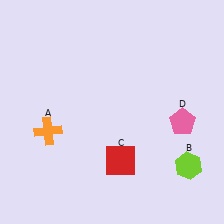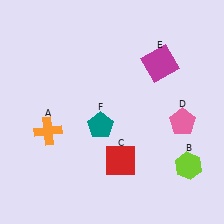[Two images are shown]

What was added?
A magenta square (E), a teal pentagon (F) were added in Image 2.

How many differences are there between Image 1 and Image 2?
There are 2 differences between the two images.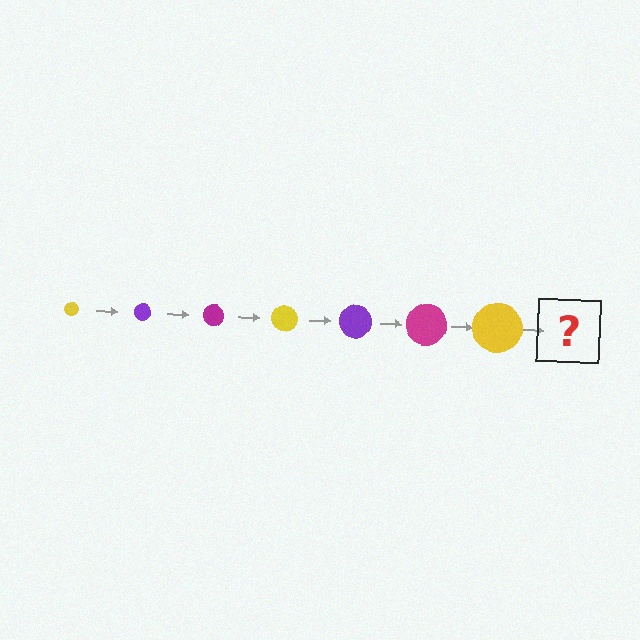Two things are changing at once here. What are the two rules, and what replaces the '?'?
The two rules are that the circle grows larger each step and the color cycles through yellow, purple, and magenta. The '?' should be a purple circle, larger than the previous one.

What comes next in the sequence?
The next element should be a purple circle, larger than the previous one.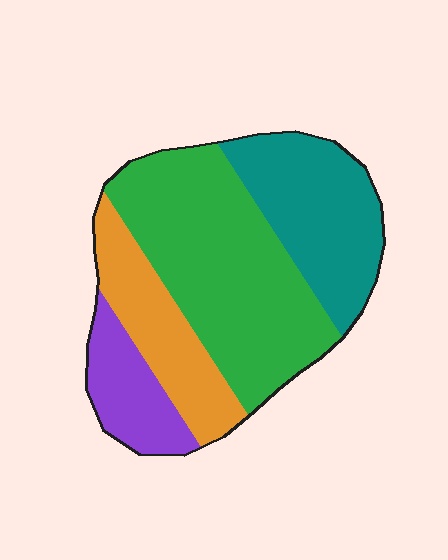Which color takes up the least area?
Purple, at roughly 15%.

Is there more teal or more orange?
Teal.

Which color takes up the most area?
Green, at roughly 45%.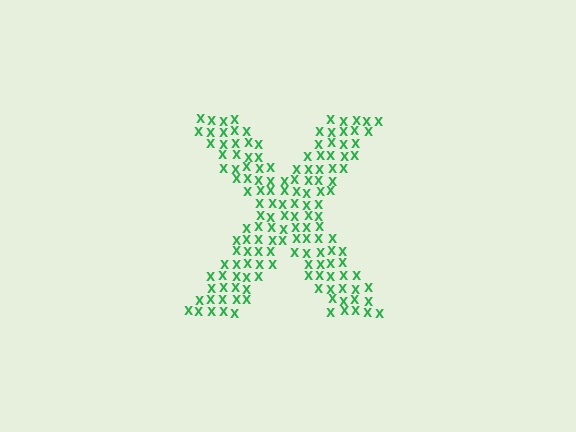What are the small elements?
The small elements are letter X's.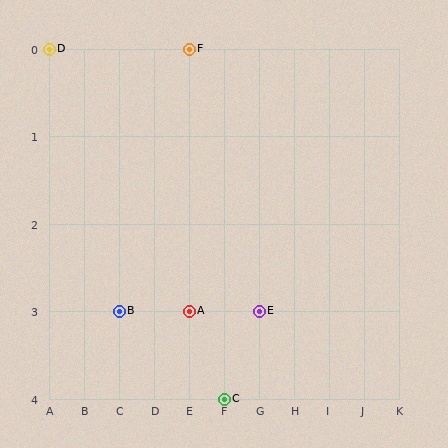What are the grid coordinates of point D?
Point D is at grid coordinates (A, 0).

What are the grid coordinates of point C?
Point C is at grid coordinates (F, 4).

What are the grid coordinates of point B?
Point B is at grid coordinates (C, 3).